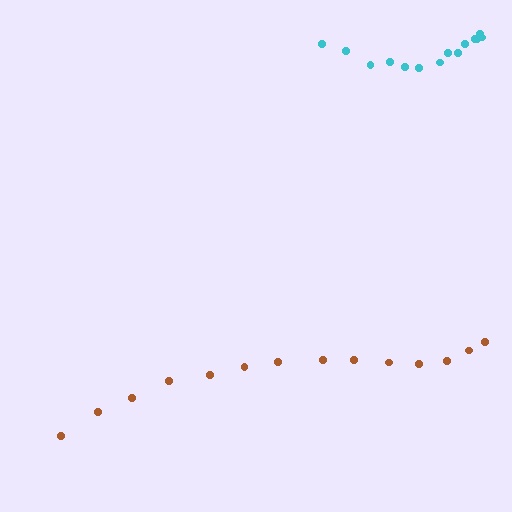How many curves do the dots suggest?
There are 2 distinct paths.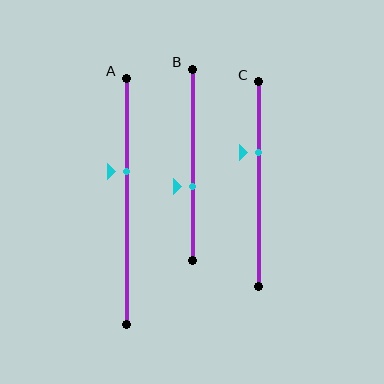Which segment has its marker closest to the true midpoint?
Segment B has its marker closest to the true midpoint.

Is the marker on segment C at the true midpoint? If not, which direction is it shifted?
No, the marker on segment C is shifted upward by about 15% of the segment length.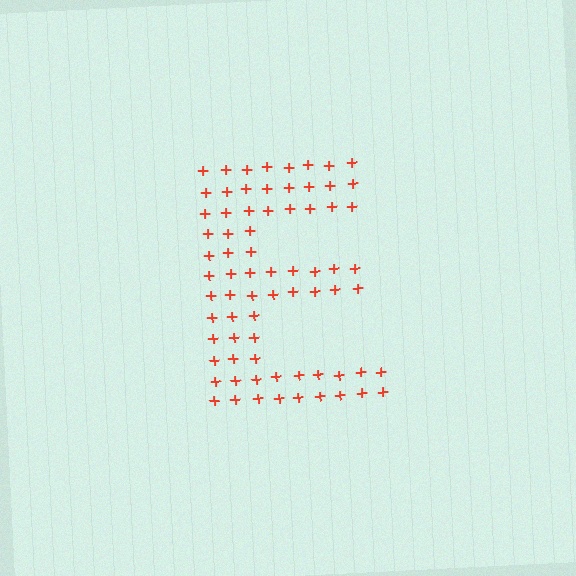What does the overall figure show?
The overall figure shows the letter E.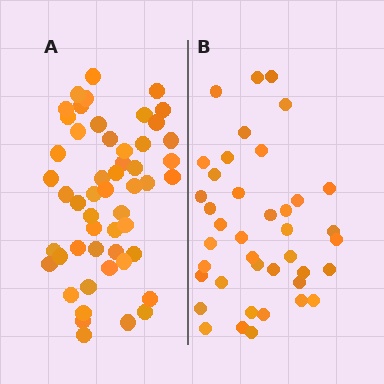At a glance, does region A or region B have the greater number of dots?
Region A (the left region) has more dots.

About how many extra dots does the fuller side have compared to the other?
Region A has roughly 12 or so more dots than region B.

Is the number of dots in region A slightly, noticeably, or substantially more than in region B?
Region A has noticeably more, but not dramatically so. The ratio is roughly 1.3 to 1.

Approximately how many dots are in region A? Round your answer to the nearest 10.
About 50 dots. (The exact count is 52, which rounds to 50.)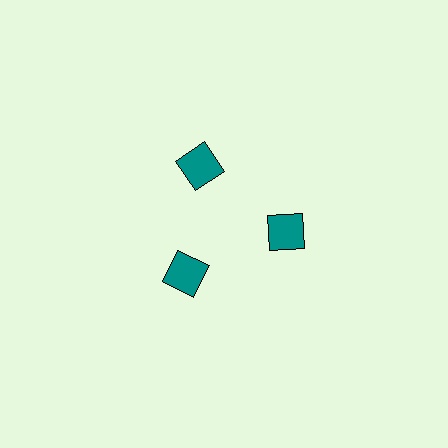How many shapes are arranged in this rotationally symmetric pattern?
There are 3 shapes, arranged in 3 groups of 1.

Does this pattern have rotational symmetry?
Yes, this pattern has 3-fold rotational symmetry. It looks the same after rotating 120 degrees around the center.